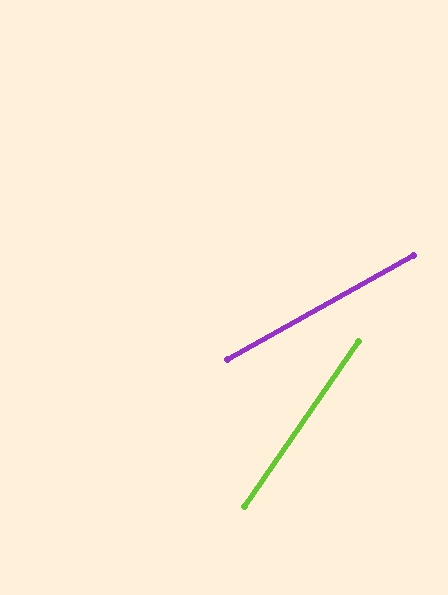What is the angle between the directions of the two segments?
Approximately 26 degrees.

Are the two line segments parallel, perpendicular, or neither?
Neither parallel nor perpendicular — they differ by about 26°.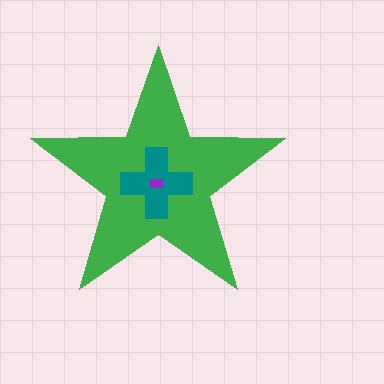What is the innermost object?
The purple rectangle.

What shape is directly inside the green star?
The teal cross.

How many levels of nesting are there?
3.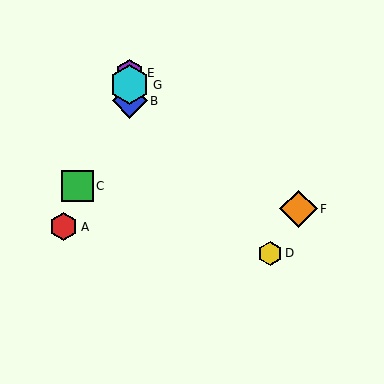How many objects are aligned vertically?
3 objects (B, E, G) are aligned vertically.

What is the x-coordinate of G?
Object G is at x≈130.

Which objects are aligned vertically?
Objects B, E, G are aligned vertically.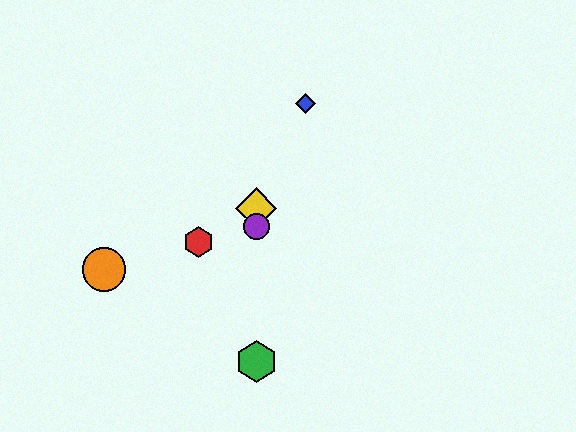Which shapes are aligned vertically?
The green hexagon, the yellow diamond, the purple circle are aligned vertically.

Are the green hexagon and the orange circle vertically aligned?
No, the green hexagon is at x≈256 and the orange circle is at x≈104.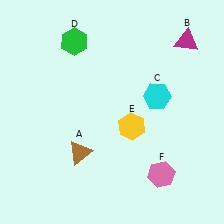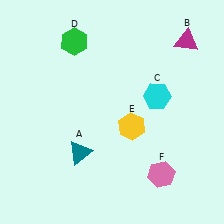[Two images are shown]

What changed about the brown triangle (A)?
In Image 1, A is brown. In Image 2, it changed to teal.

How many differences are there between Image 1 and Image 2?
There is 1 difference between the two images.